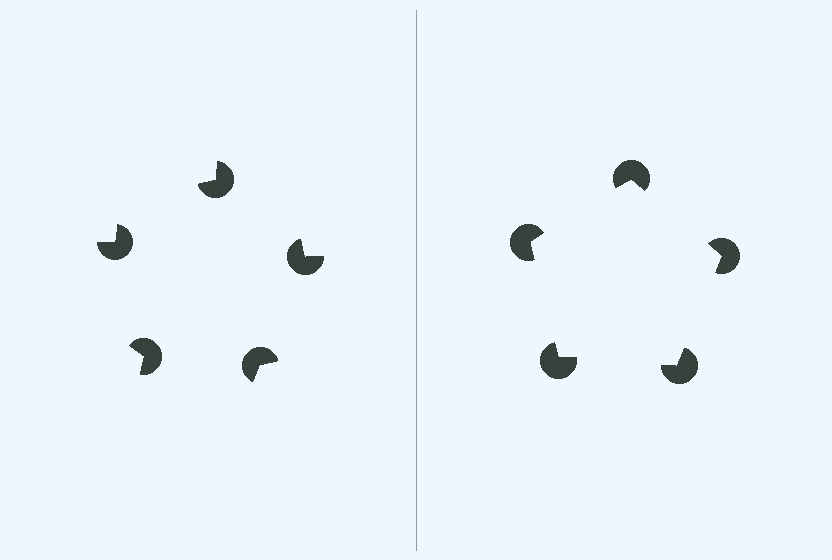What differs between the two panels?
The pac-man discs are positioned identically on both sides; only the wedge orientations differ. On the right they align to a pentagon; on the left they are misaligned.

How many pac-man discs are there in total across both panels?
10 — 5 on each side.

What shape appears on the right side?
An illusory pentagon.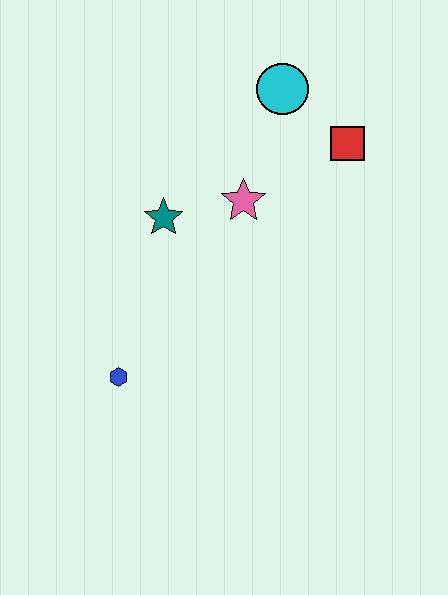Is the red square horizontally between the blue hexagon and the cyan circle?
No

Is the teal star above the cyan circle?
No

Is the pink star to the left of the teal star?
No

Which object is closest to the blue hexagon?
The teal star is closest to the blue hexagon.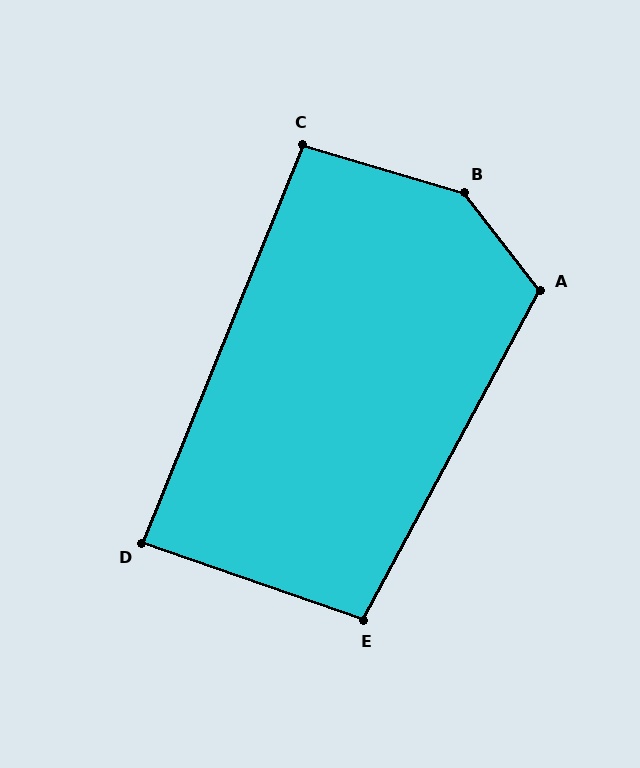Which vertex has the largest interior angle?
B, at approximately 144 degrees.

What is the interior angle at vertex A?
Approximately 114 degrees (obtuse).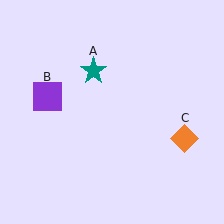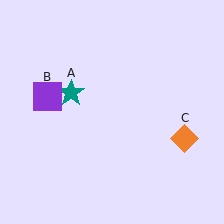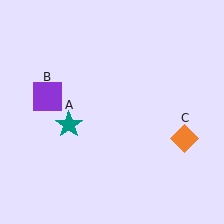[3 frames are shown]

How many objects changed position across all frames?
1 object changed position: teal star (object A).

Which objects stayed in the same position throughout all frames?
Purple square (object B) and orange diamond (object C) remained stationary.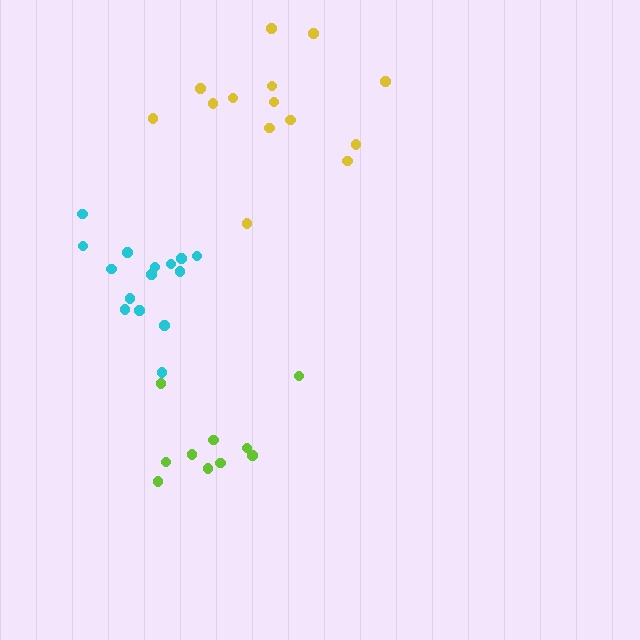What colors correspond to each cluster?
The clusters are colored: yellow, lime, cyan.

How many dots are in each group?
Group 1: 14 dots, Group 2: 10 dots, Group 3: 15 dots (39 total).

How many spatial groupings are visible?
There are 3 spatial groupings.